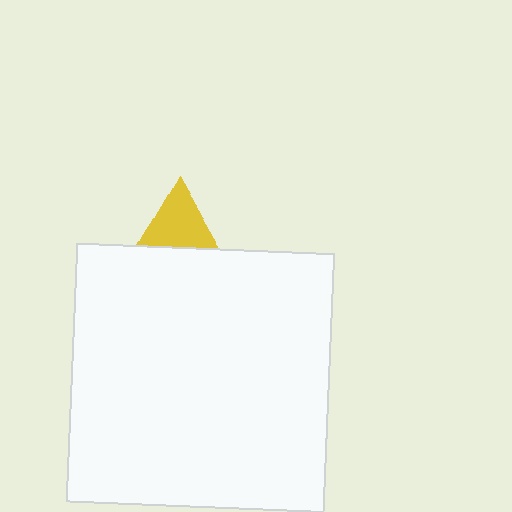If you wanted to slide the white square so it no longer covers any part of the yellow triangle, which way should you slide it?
Slide it down — that is the most direct way to separate the two shapes.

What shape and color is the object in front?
The object in front is a white square.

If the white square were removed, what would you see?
You would see the complete yellow triangle.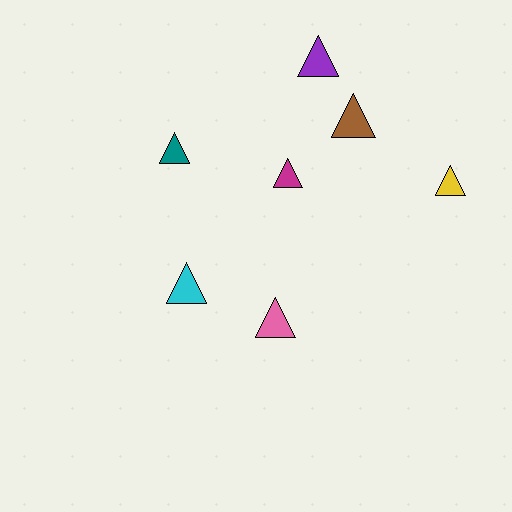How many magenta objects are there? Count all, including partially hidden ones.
There is 1 magenta object.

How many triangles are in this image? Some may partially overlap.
There are 7 triangles.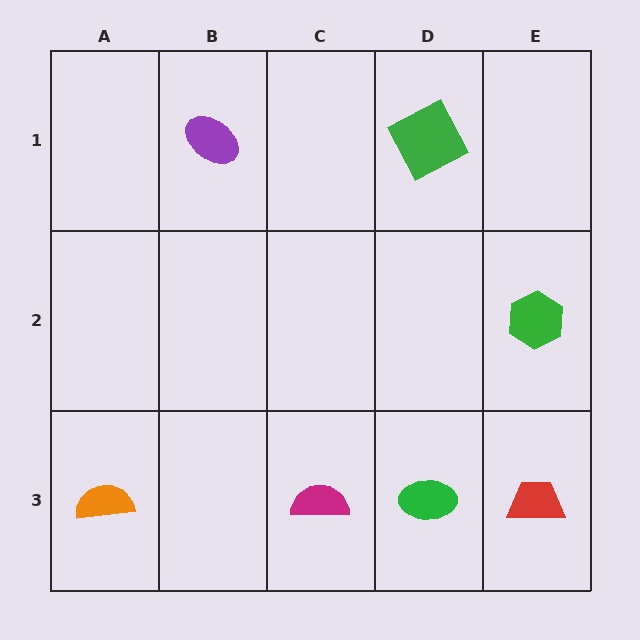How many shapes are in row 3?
4 shapes.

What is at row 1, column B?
A purple ellipse.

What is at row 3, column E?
A red trapezoid.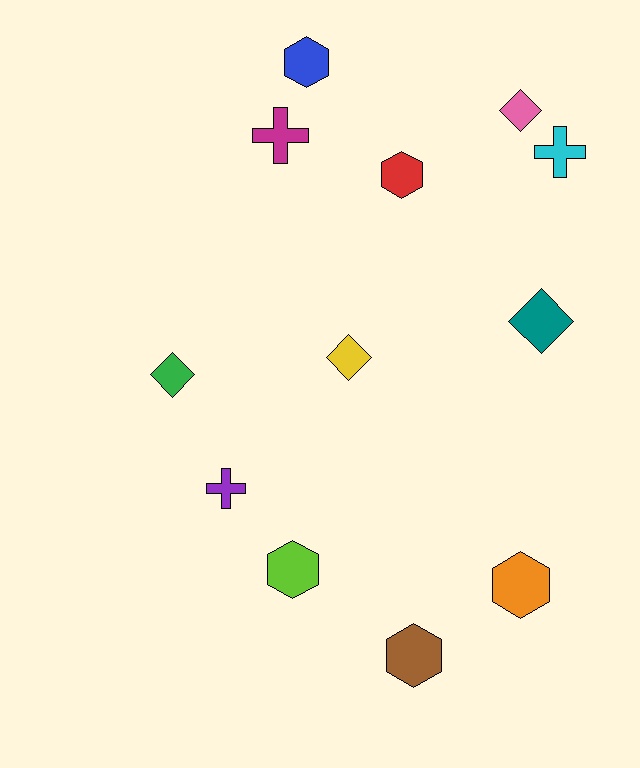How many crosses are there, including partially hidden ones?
There are 3 crosses.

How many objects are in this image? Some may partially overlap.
There are 12 objects.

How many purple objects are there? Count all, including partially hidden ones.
There is 1 purple object.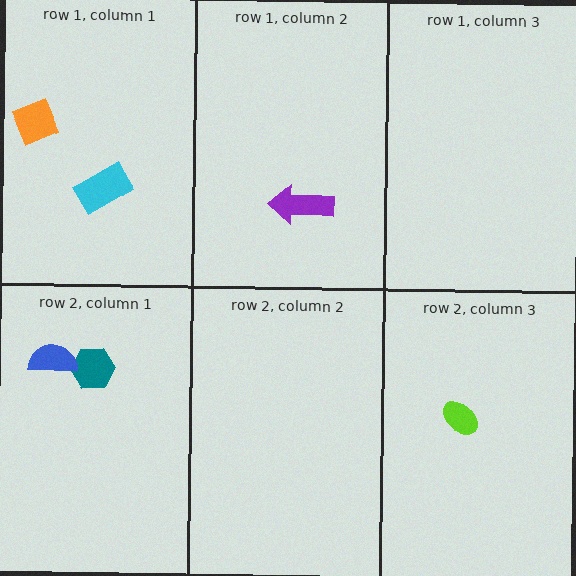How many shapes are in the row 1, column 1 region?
2.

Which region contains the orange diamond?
The row 1, column 1 region.